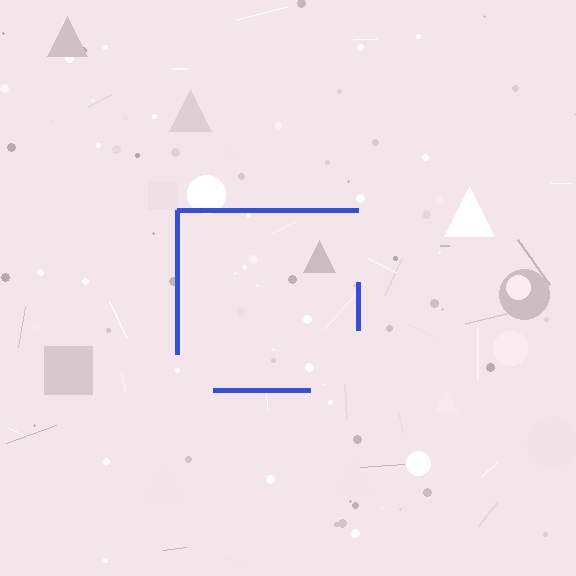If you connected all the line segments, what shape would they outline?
They would outline a square.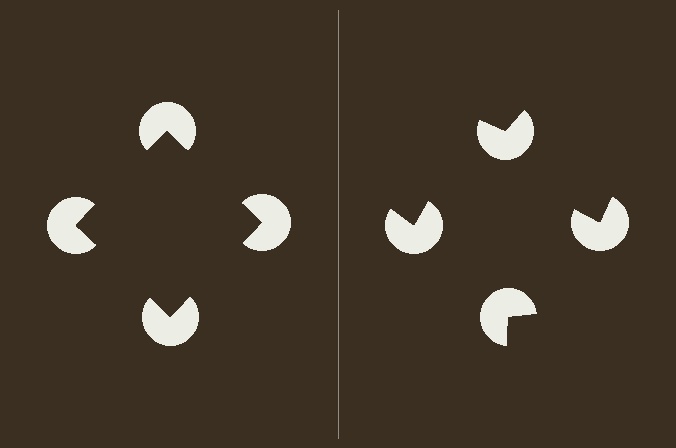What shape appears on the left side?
An illusory square.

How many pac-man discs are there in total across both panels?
8 — 4 on each side.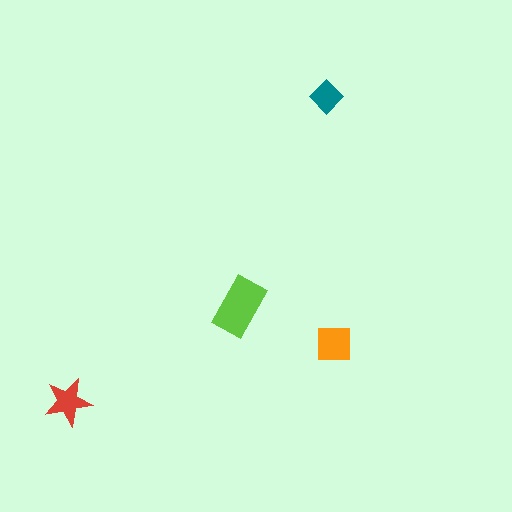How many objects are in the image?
There are 4 objects in the image.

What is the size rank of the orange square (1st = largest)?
2nd.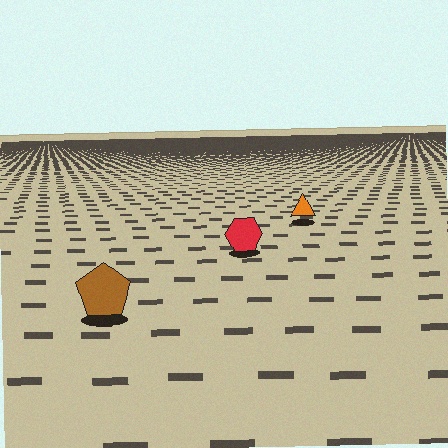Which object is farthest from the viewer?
The orange triangle is farthest from the viewer. It appears smaller and the ground texture around it is denser.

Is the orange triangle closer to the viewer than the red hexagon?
No. The red hexagon is closer — you can tell from the texture gradient: the ground texture is coarser near it.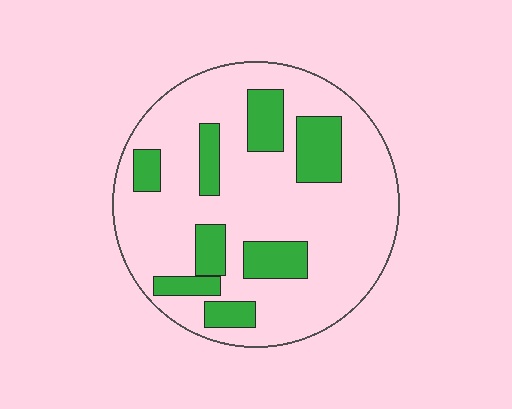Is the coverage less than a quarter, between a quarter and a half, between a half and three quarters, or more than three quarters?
Less than a quarter.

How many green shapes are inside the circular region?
8.